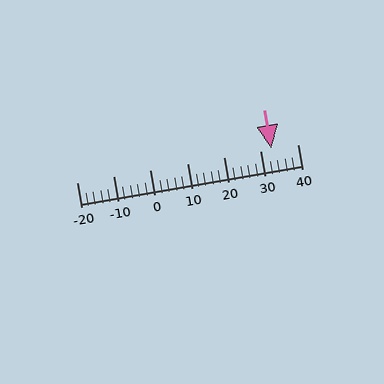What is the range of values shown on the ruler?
The ruler shows values from -20 to 40.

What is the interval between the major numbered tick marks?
The major tick marks are spaced 10 units apart.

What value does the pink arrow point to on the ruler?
The pink arrow points to approximately 33.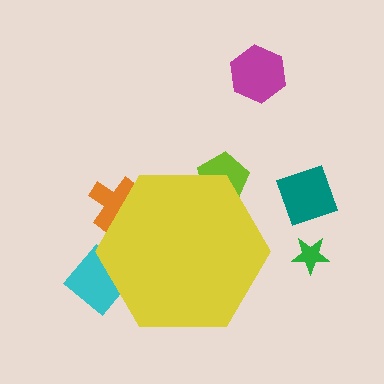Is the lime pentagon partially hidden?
Yes, the lime pentagon is partially hidden behind the yellow hexagon.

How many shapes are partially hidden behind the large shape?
3 shapes are partially hidden.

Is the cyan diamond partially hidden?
Yes, the cyan diamond is partially hidden behind the yellow hexagon.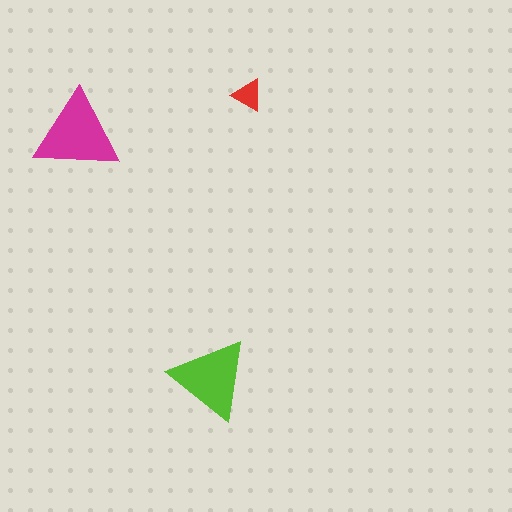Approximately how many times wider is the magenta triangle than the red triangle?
About 2.5 times wider.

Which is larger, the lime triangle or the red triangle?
The lime one.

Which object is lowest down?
The lime triangle is bottommost.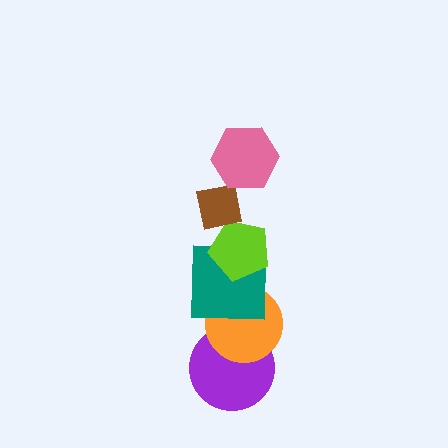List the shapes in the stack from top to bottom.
From top to bottom: the pink hexagon, the brown square, the lime pentagon, the teal square, the orange circle, the purple circle.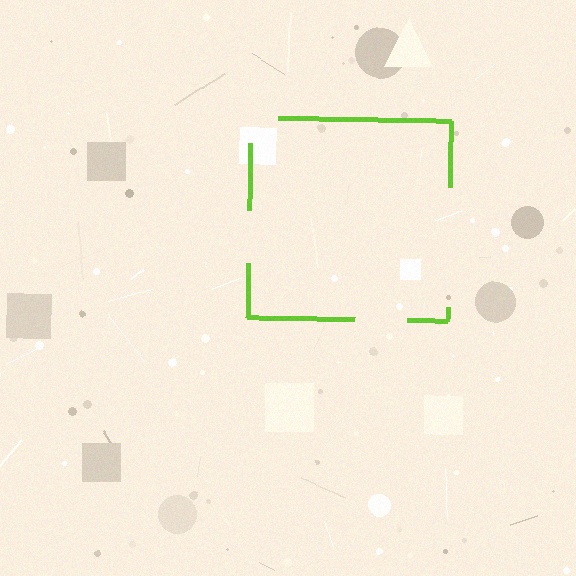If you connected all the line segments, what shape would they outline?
They would outline a square.